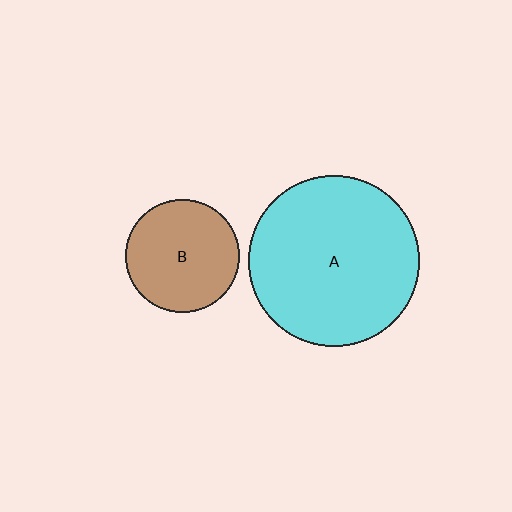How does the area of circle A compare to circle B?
Approximately 2.3 times.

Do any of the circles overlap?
No, none of the circles overlap.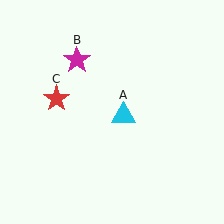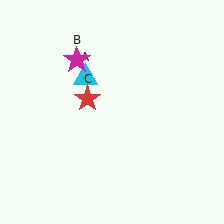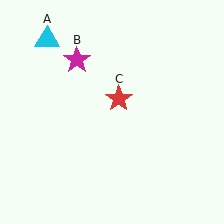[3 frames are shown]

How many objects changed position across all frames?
2 objects changed position: cyan triangle (object A), red star (object C).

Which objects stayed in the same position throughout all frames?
Magenta star (object B) remained stationary.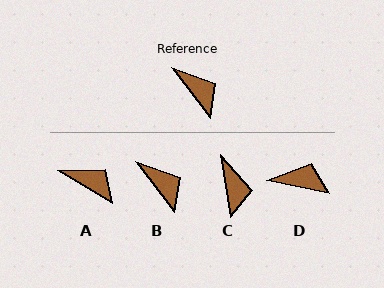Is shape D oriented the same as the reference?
No, it is off by about 40 degrees.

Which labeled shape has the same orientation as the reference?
B.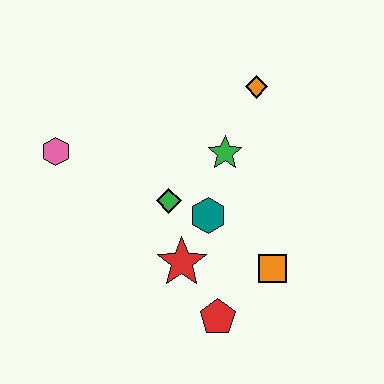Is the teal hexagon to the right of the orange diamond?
No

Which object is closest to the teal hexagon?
The green diamond is closest to the teal hexagon.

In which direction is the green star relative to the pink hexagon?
The green star is to the right of the pink hexagon.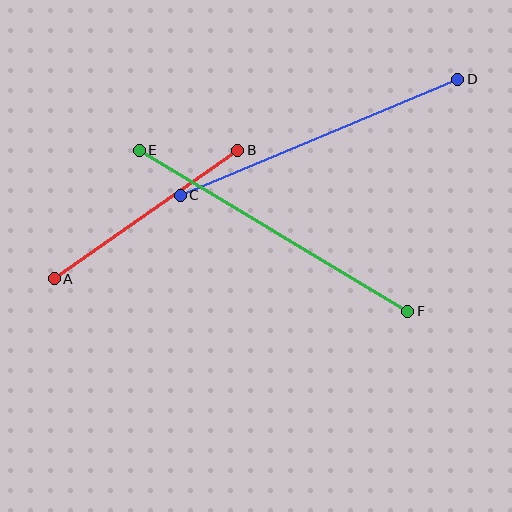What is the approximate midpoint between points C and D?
The midpoint is at approximately (319, 137) pixels.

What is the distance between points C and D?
The distance is approximately 301 pixels.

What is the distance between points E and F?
The distance is approximately 313 pixels.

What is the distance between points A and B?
The distance is approximately 225 pixels.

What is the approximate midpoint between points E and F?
The midpoint is at approximately (274, 231) pixels.